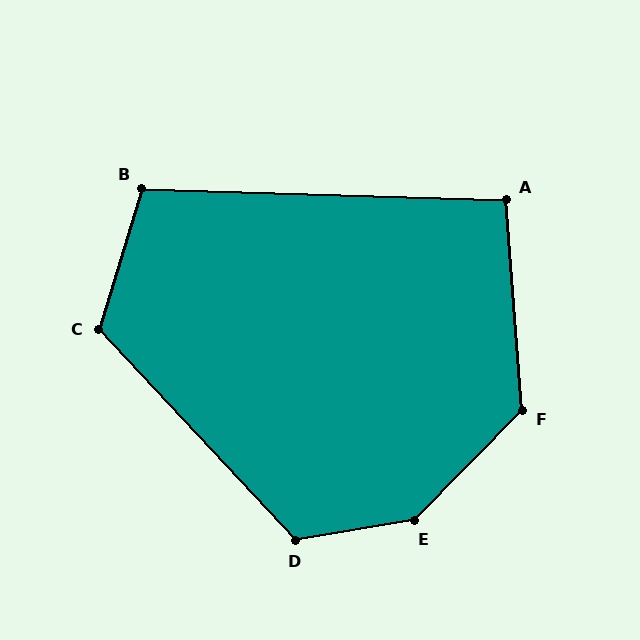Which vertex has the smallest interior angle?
A, at approximately 96 degrees.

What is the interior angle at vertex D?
Approximately 124 degrees (obtuse).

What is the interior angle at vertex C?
Approximately 120 degrees (obtuse).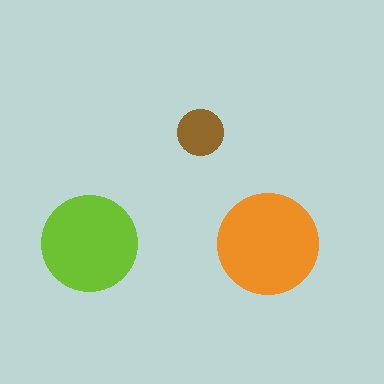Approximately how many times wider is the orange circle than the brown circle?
About 2 times wider.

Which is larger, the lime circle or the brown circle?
The lime one.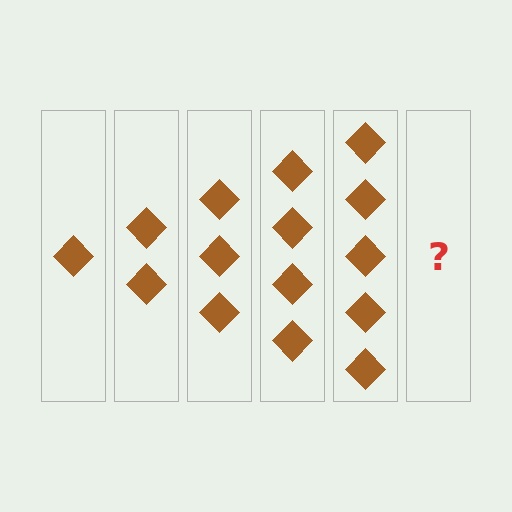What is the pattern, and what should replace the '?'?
The pattern is that each step adds one more diamond. The '?' should be 6 diamonds.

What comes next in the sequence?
The next element should be 6 diamonds.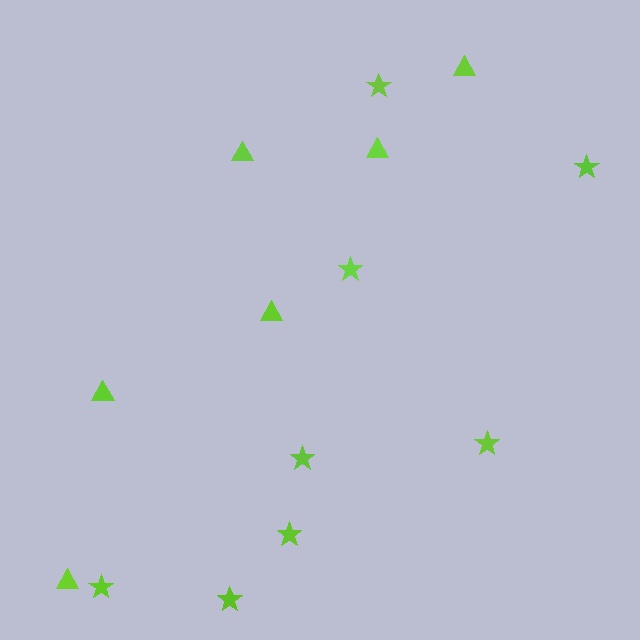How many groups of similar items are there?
There are 2 groups: one group of triangles (6) and one group of stars (8).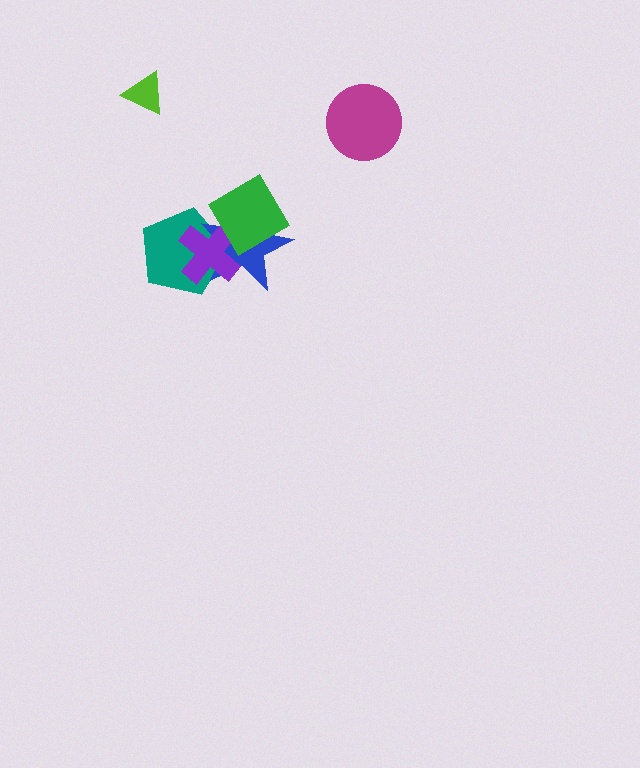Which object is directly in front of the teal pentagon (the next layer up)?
The blue star is directly in front of the teal pentagon.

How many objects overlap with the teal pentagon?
3 objects overlap with the teal pentagon.